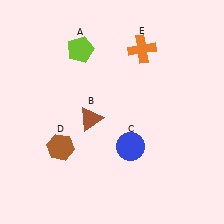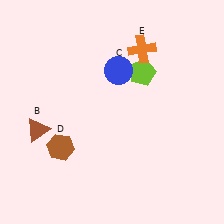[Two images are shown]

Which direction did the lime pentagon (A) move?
The lime pentagon (A) moved right.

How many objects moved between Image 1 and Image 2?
3 objects moved between the two images.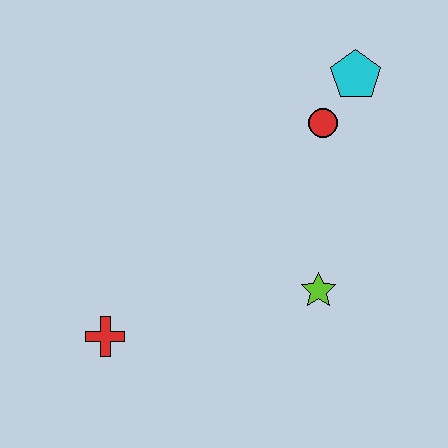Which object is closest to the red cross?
The lime star is closest to the red cross.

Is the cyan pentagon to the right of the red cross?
Yes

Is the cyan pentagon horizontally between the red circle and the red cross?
No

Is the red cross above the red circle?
No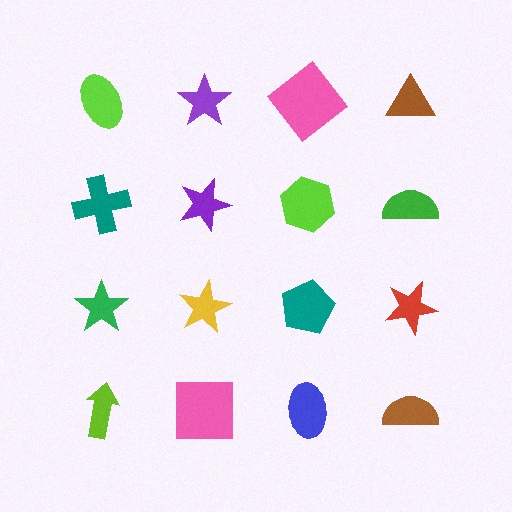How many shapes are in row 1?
4 shapes.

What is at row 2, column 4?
A green semicircle.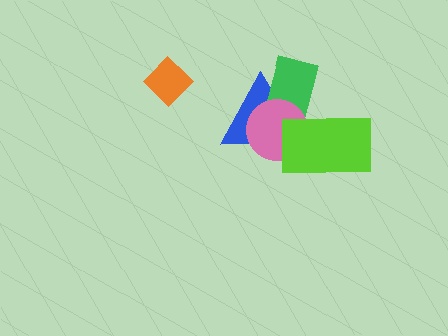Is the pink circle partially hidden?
Yes, it is partially covered by another shape.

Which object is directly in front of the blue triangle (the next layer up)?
The green rectangle is directly in front of the blue triangle.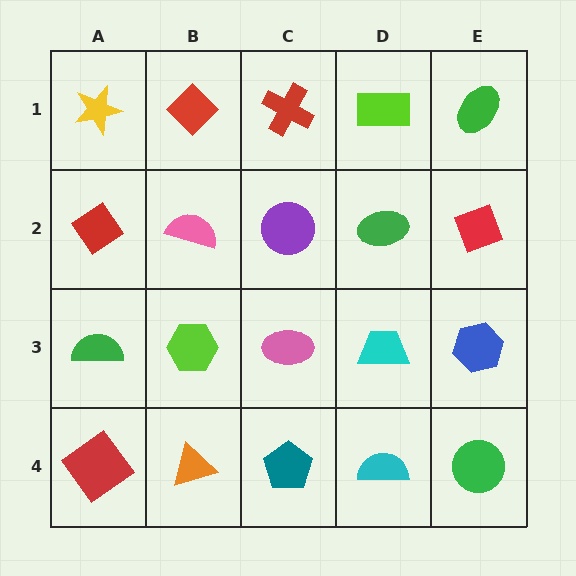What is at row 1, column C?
A red cross.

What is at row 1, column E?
A green ellipse.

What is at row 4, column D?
A cyan semicircle.